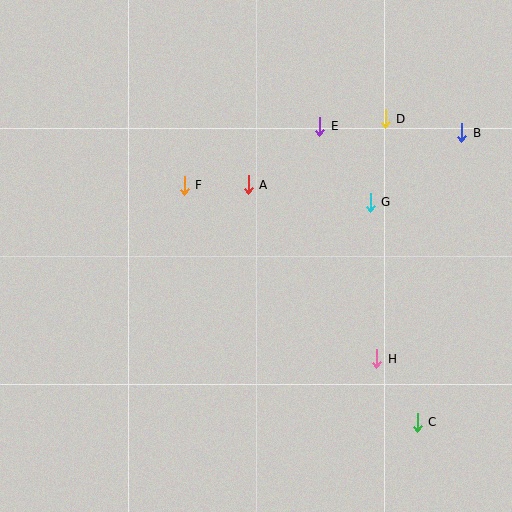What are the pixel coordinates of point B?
Point B is at (462, 133).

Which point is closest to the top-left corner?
Point F is closest to the top-left corner.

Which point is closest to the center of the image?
Point A at (248, 185) is closest to the center.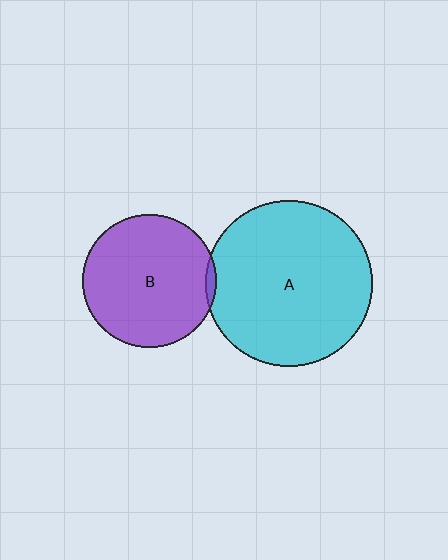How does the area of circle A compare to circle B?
Approximately 1.5 times.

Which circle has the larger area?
Circle A (cyan).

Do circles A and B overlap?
Yes.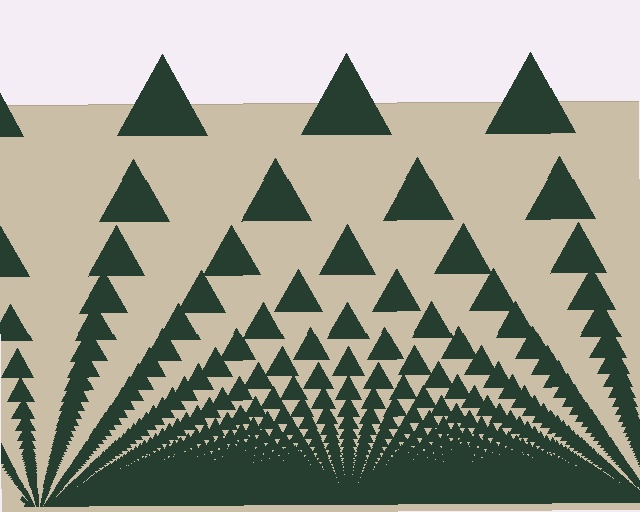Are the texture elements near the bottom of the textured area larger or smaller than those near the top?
Smaller. The gradient is inverted — elements near the bottom are smaller and denser.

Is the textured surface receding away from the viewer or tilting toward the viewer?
The surface appears to tilt toward the viewer. Texture elements get larger and sparser toward the top.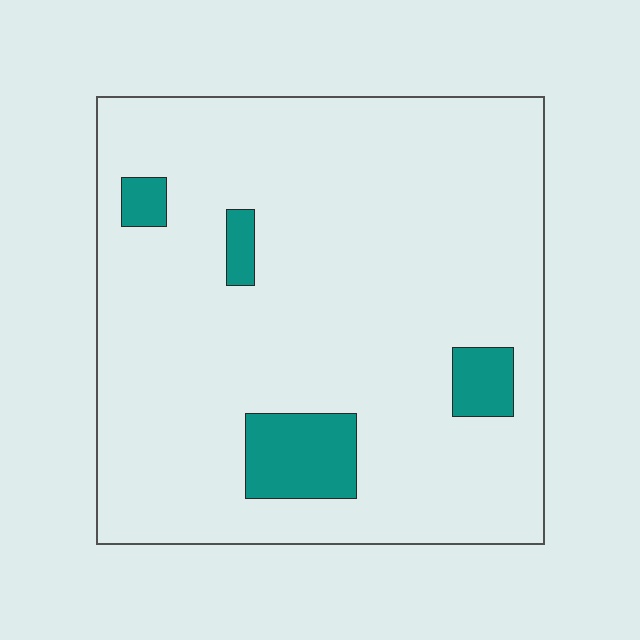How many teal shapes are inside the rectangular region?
4.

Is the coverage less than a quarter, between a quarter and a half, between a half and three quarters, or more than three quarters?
Less than a quarter.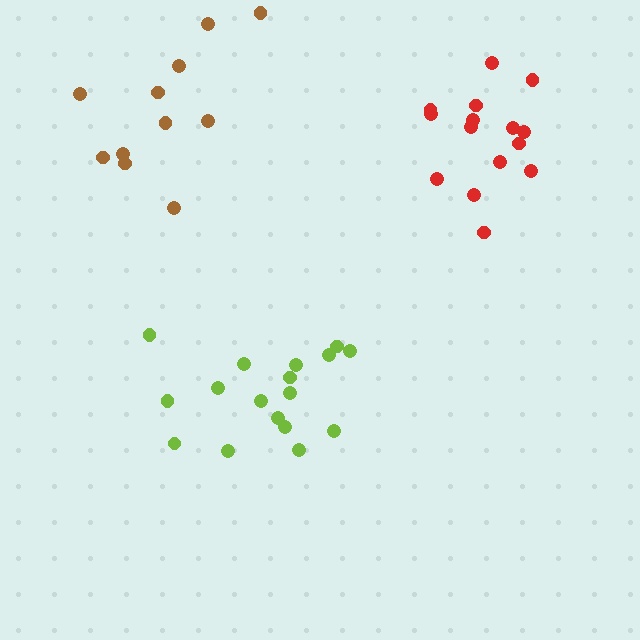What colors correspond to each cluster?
The clusters are colored: lime, brown, red.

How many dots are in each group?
Group 1: 17 dots, Group 2: 11 dots, Group 3: 15 dots (43 total).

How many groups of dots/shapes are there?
There are 3 groups.